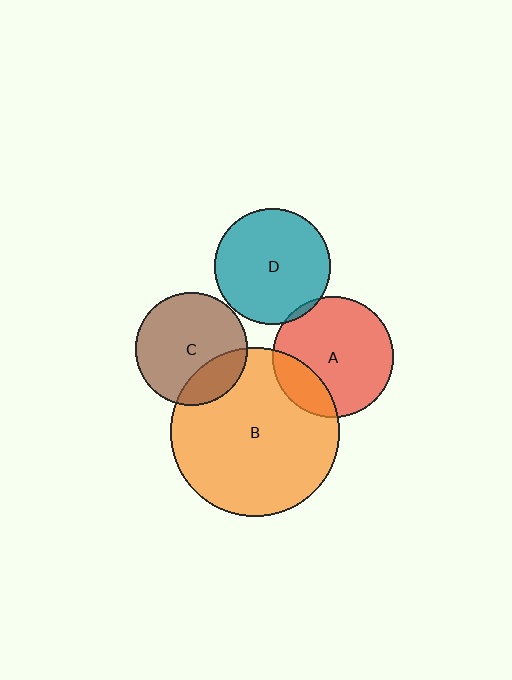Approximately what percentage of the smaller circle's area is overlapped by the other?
Approximately 25%.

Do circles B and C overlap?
Yes.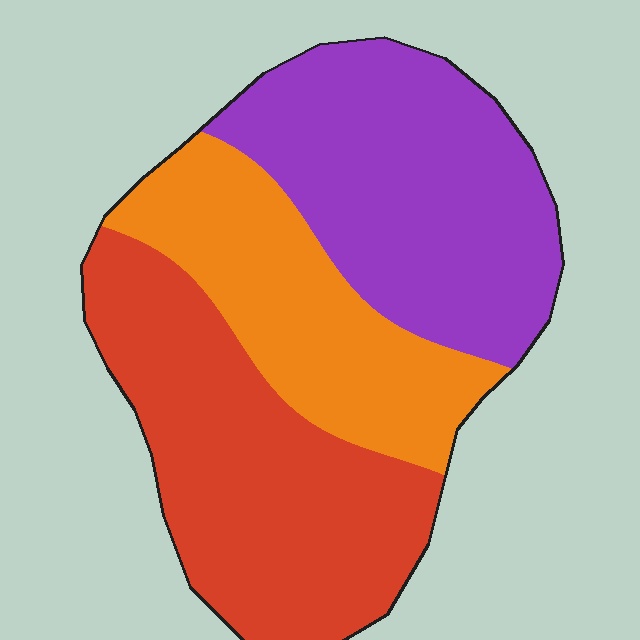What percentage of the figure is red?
Red takes up about three eighths (3/8) of the figure.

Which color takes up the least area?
Orange, at roughly 25%.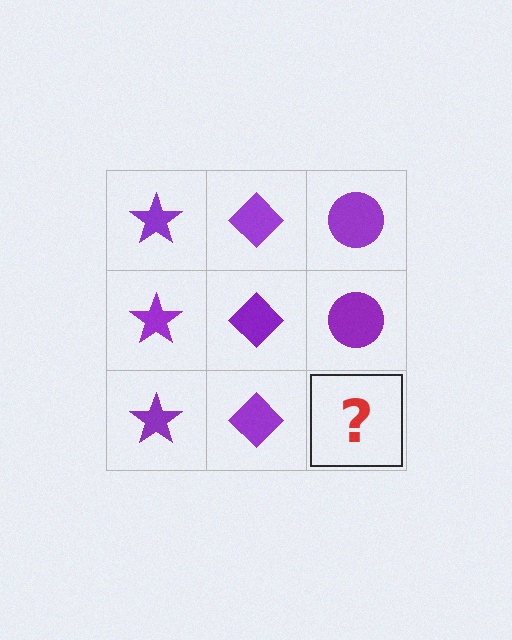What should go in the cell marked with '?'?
The missing cell should contain a purple circle.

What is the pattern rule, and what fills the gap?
The rule is that each column has a consistent shape. The gap should be filled with a purple circle.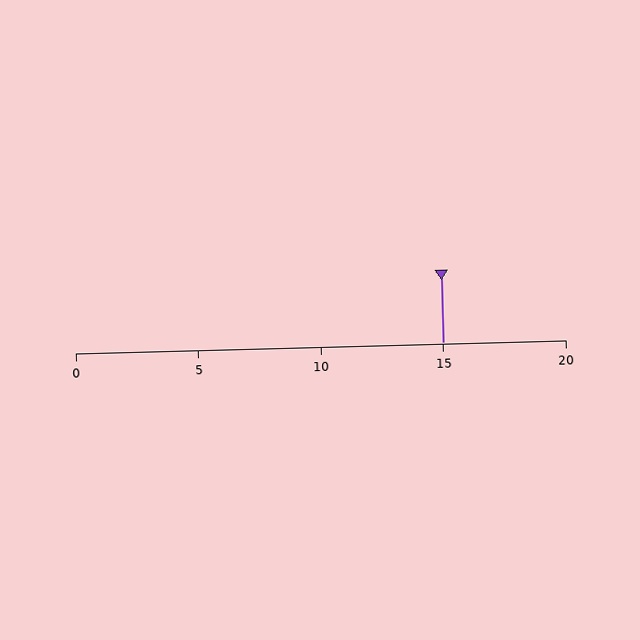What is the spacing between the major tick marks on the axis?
The major ticks are spaced 5 apart.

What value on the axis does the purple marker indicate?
The marker indicates approximately 15.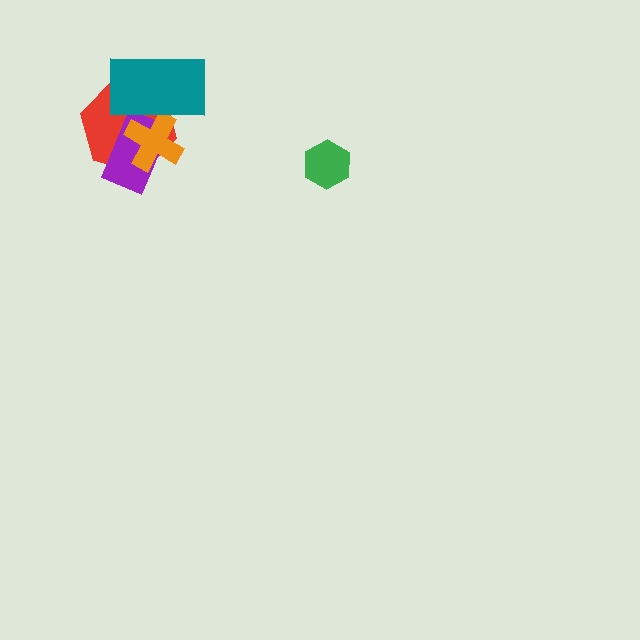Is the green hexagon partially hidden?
No, no other shape covers it.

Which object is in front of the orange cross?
The teal rectangle is in front of the orange cross.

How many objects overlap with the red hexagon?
3 objects overlap with the red hexagon.